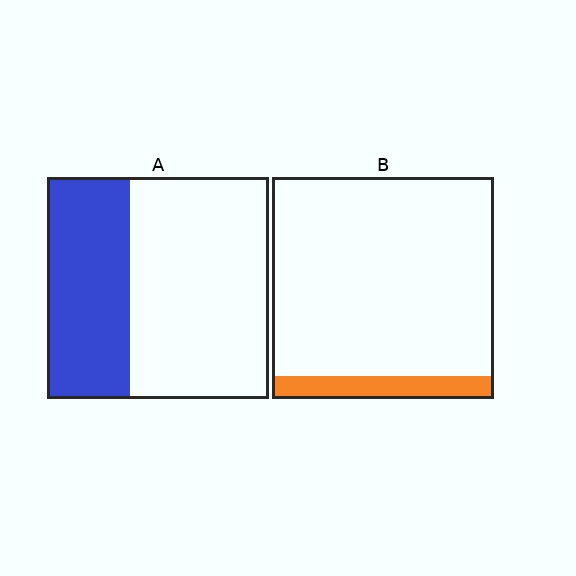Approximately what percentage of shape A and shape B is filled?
A is approximately 35% and B is approximately 10%.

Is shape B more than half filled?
No.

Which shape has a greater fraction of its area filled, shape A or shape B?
Shape A.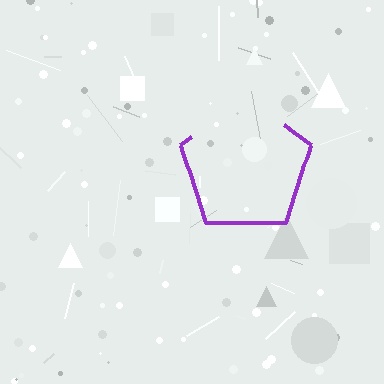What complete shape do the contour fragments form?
The contour fragments form a pentagon.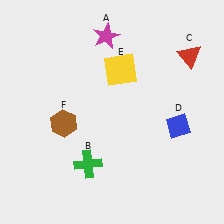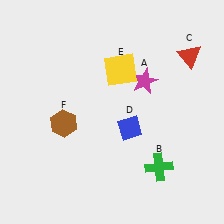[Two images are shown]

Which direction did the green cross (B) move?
The green cross (B) moved right.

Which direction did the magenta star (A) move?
The magenta star (A) moved down.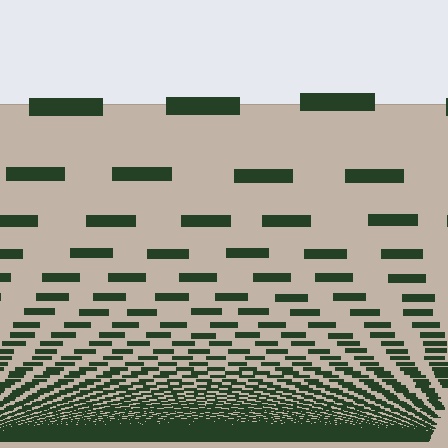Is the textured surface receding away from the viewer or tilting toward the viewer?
The surface appears to tilt toward the viewer. Texture elements get larger and sparser toward the top.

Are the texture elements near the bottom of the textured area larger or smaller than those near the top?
Smaller. The gradient is inverted — elements near the bottom are smaller and denser.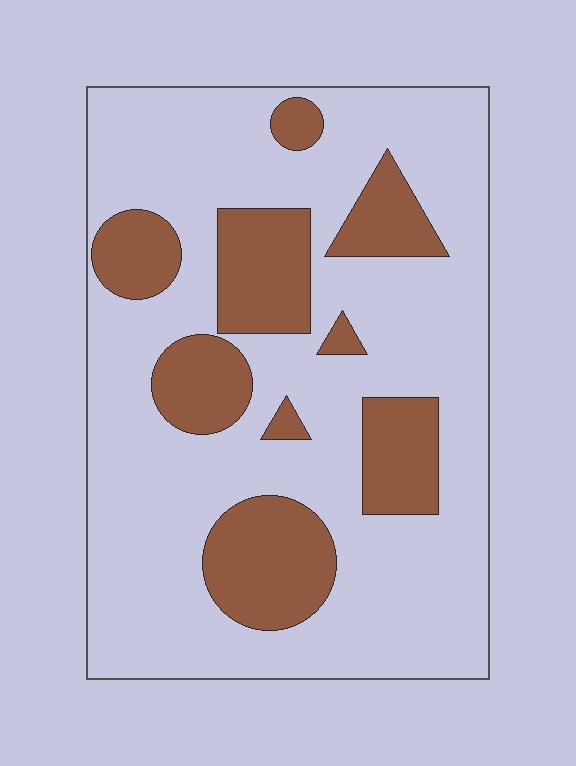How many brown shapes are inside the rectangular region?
9.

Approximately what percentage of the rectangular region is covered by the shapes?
Approximately 25%.